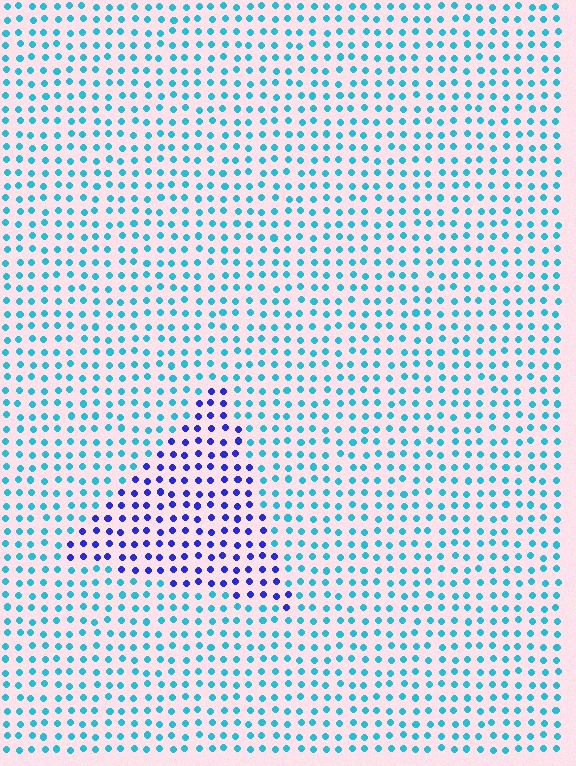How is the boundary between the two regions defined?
The boundary is defined purely by a slight shift in hue (about 52 degrees). Spacing, size, and orientation are identical on both sides.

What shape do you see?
I see a triangle.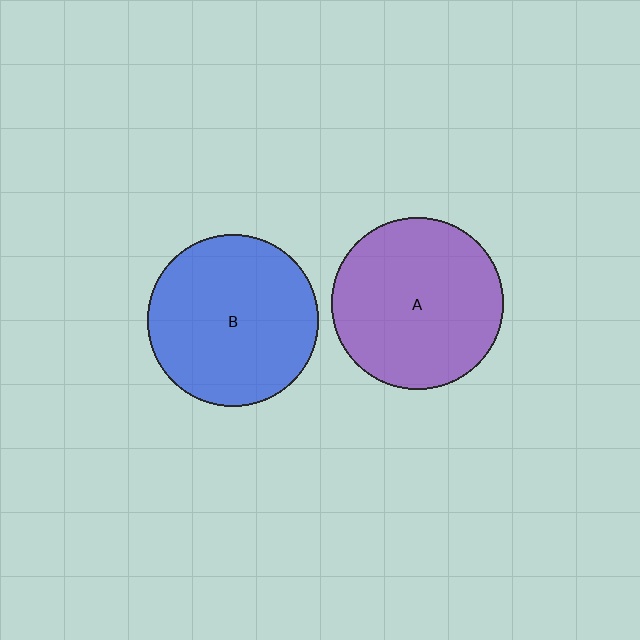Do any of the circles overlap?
No, none of the circles overlap.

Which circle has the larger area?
Circle A (purple).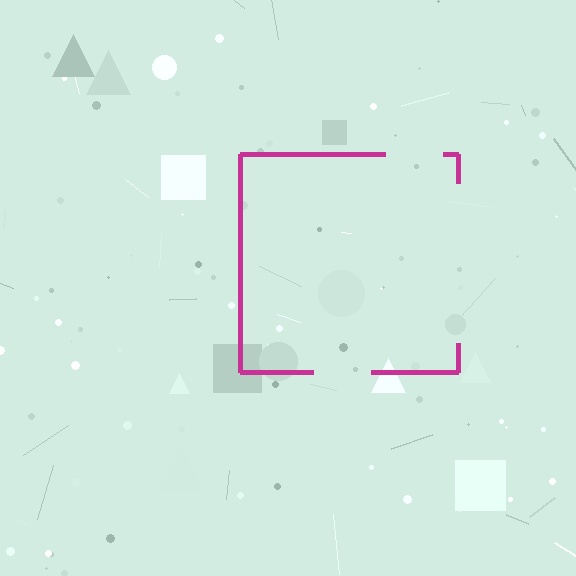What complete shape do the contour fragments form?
The contour fragments form a square.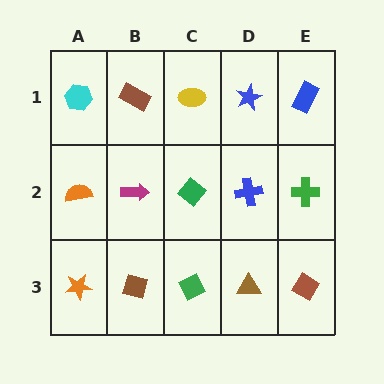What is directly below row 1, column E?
A green cross.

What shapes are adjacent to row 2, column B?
A brown rectangle (row 1, column B), a brown square (row 3, column B), an orange semicircle (row 2, column A), a green diamond (row 2, column C).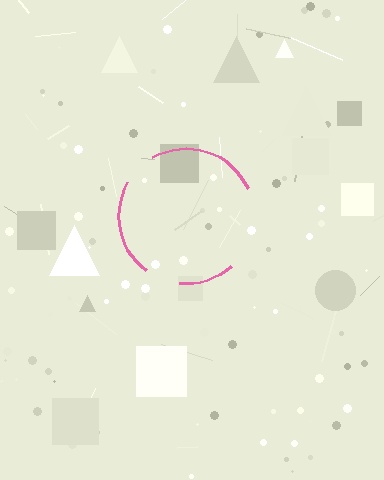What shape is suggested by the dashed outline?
The dashed outline suggests a circle.